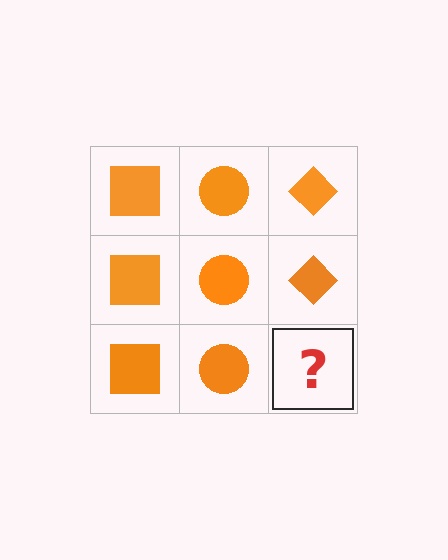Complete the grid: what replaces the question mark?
The question mark should be replaced with an orange diamond.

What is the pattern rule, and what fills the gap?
The rule is that each column has a consistent shape. The gap should be filled with an orange diamond.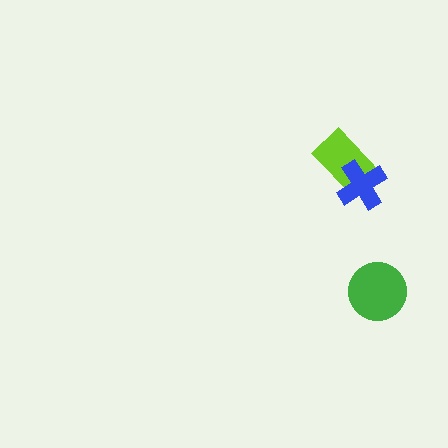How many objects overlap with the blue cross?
1 object overlaps with the blue cross.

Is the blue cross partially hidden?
No, no other shape covers it.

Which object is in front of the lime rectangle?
The blue cross is in front of the lime rectangle.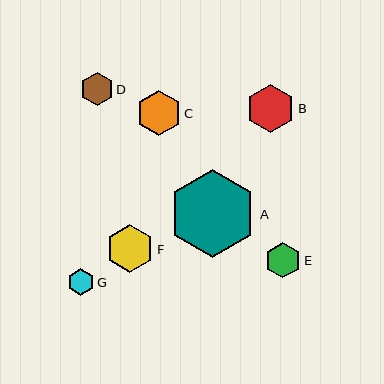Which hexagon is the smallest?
Hexagon G is the smallest with a size of approximately 26 pixels.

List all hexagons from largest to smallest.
From largest to smallest: A, B, F, C, E, D, G.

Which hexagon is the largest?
Hexagon A is the largest with a size of approximately 88 pixels.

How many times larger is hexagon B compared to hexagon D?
Hexagon B is approximately 1.5 times the size of hexagon D.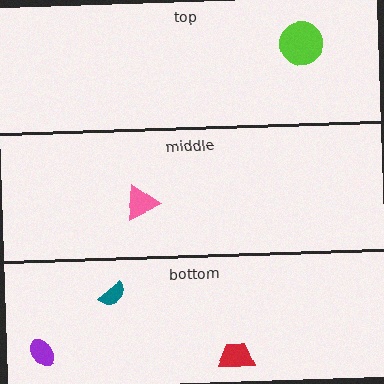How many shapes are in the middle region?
1.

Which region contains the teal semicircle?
The bottom region.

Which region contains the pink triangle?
The middle region.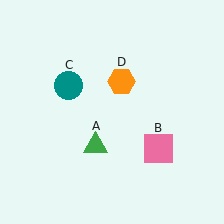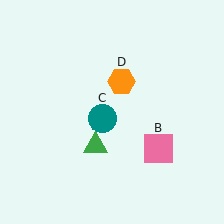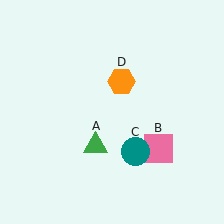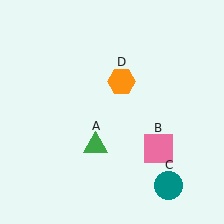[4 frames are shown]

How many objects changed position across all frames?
1 object changed position: teal circle (object C).